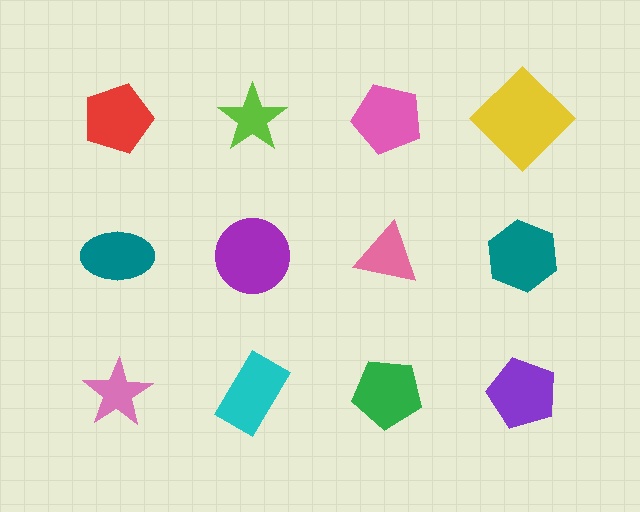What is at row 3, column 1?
A pink star.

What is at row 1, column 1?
A red pentagon.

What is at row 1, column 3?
A pink pentagon.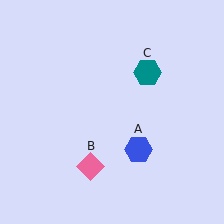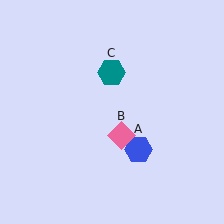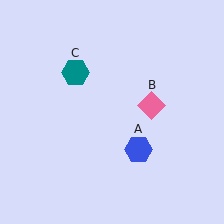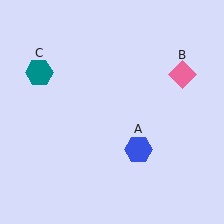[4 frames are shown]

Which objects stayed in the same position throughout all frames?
Blue hexagon (object A) remained stationary.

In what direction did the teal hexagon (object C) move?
The teal hexagon (object C) moved left.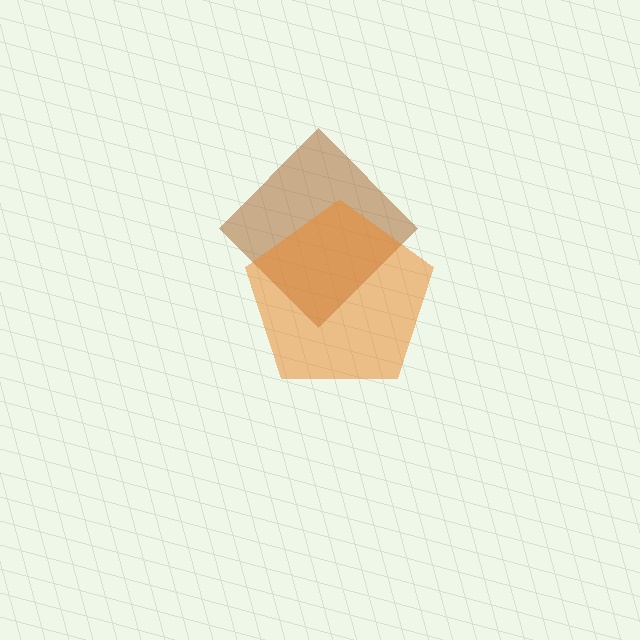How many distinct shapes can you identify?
There are 2 distinct shapes: a brown diamond, an orange pentagon.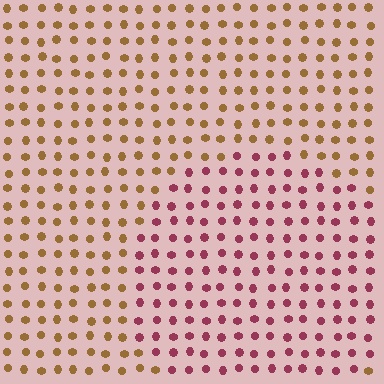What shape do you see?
I see a circle.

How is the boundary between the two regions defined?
The boundary is defined purely by a slight shift in hue (about 54 degrees). Spacing, size, and orientation are identical on both sides.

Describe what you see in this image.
The image is filled with small brown elements in a uniform arrangement. A circle-shaped region is visible where the elements are tinted to a slightly different hue, forming a subtle color boundary.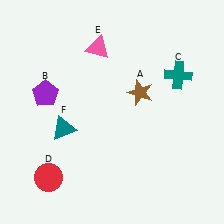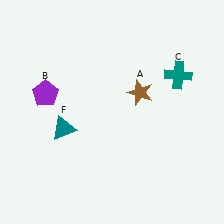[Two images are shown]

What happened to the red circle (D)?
The red circle (D) was removed in Image 2. It was in the bottom-left area of Image 1.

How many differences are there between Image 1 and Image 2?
There are 2 differences between the two images.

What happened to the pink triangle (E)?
The pink triangle (E) was removed in Image 2. It was in the top-left area of Image 1.